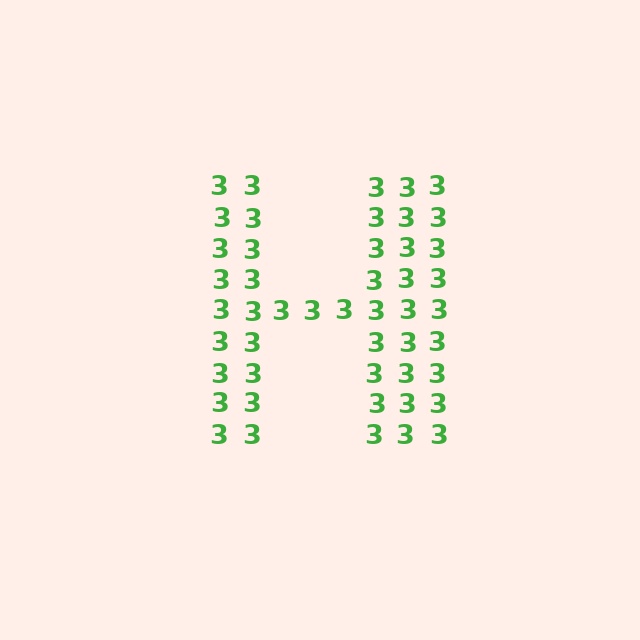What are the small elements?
The small elements are digit 3's.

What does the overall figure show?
The overall figure shows the letter H.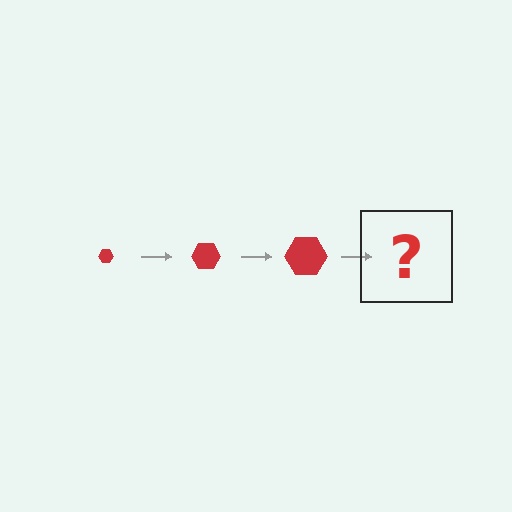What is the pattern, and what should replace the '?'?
The pattern is that the hexagon gets progressively larger each step. The '?' should be a red hexagon, larger than the previous one.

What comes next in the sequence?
The next element should be a red hexagon, larger than the previous one.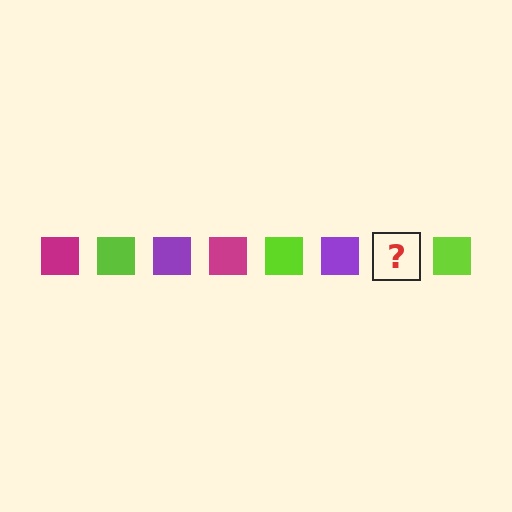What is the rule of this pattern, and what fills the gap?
The rule is that the pattern cycles through magenta, lime, purple squares. The gap should be filled with a magenta square.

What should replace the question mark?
The question mark should be replaced with a magenta square.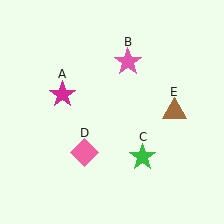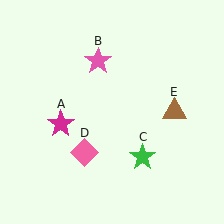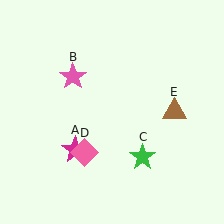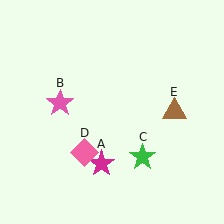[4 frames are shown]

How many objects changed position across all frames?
2 objects changed position: magenta star (object A), pink star (object B).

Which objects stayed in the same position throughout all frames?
Green star (object C) and pink diamond (object D) and brown triangle (object E) remained stationary.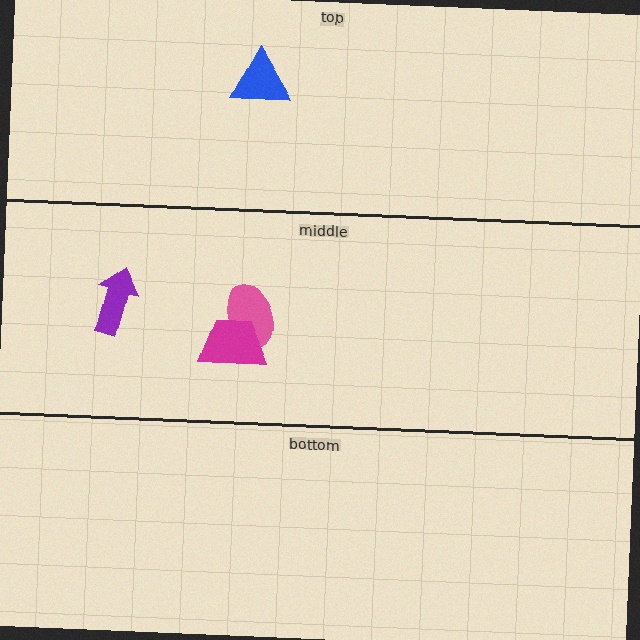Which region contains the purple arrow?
The middle region.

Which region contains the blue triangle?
The top region.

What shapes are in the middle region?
The purple arrow, the pink ellipse, the magenta trapezoid.